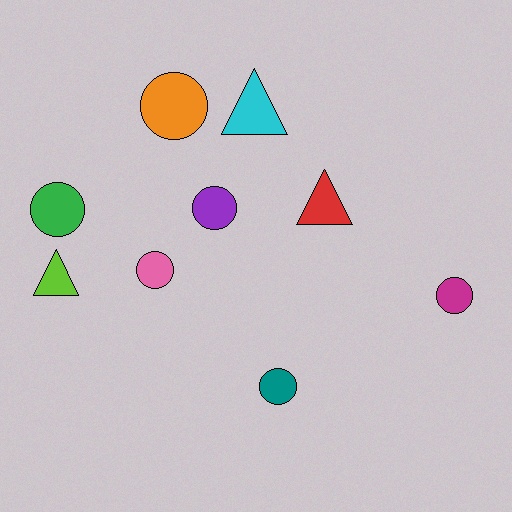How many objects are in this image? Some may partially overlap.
There are 9 objects.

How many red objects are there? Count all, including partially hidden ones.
There is 1 red object.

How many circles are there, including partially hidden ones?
There are 6 circles.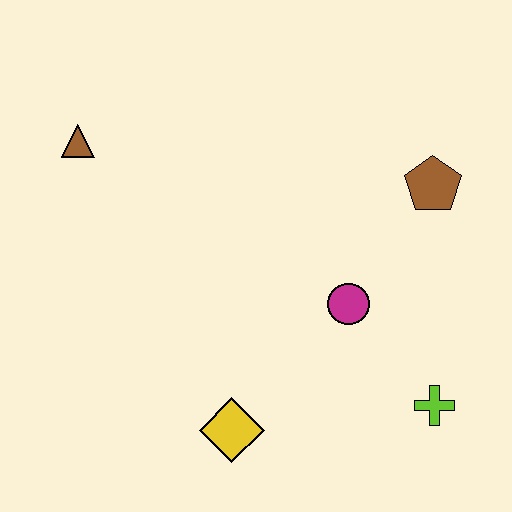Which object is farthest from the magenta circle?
The brown triangle is farthest from the magenta circle.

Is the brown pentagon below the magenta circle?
No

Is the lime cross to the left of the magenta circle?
No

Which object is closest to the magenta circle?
The lime cross is closest to the magenta circle.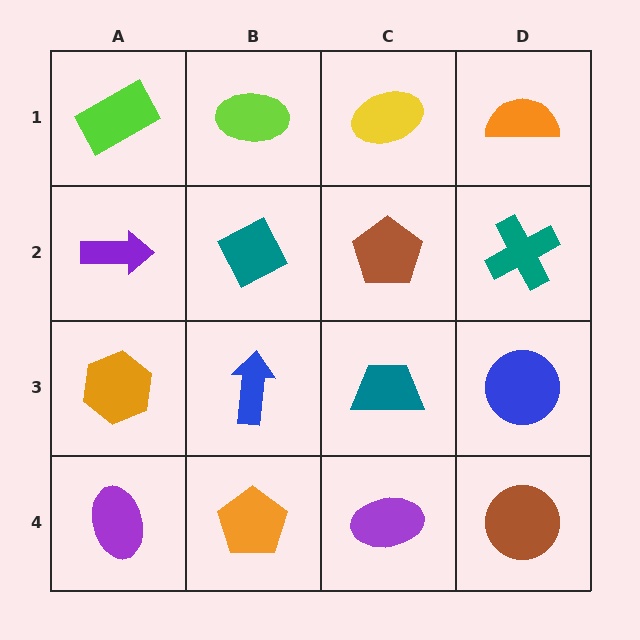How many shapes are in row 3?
4 shapes.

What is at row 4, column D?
A brown circle.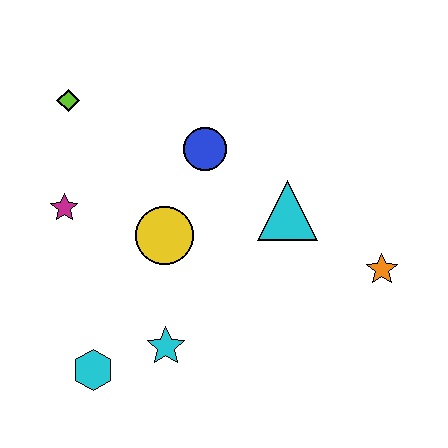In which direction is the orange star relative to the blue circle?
The orange star is to the right of the blue circle.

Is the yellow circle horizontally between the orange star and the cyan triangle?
No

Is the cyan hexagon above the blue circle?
No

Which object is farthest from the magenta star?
The orange star is farthest from the magenta star.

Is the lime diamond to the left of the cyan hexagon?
Yes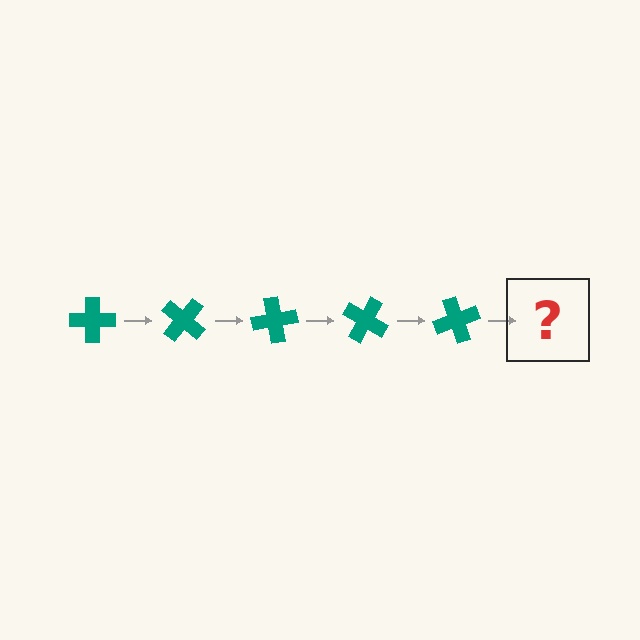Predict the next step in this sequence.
The next step is a teal cross rotated 200 degrees.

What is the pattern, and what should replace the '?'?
The pattern is that the cross rotates 40 degrees each step. The '?' should be a teal cross rotated 200 degrees.